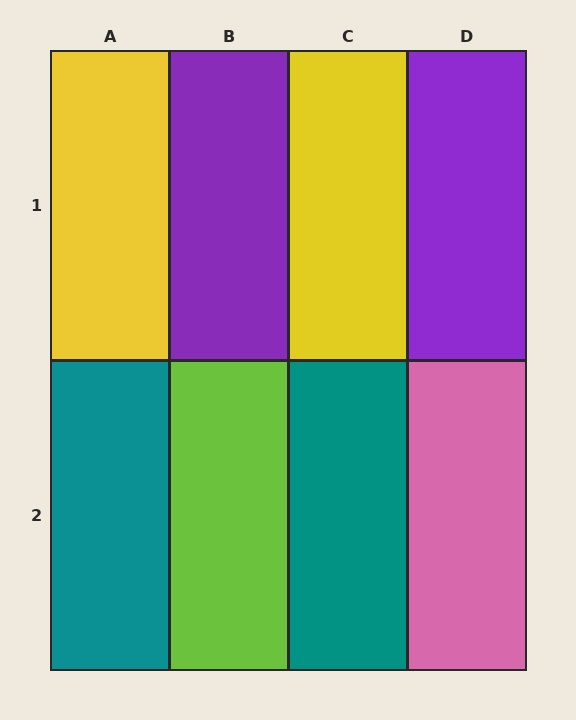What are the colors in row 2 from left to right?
Teal, lime, teal, pink.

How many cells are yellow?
2 cells are yellow.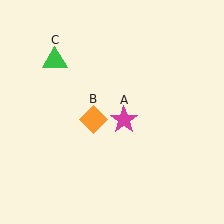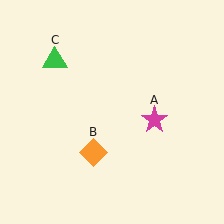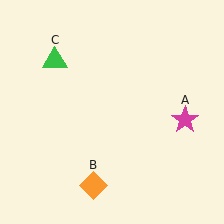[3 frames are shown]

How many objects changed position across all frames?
2 objects changed position: magenta star (object A), orange diamond (object B).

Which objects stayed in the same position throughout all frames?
Green triangle (object C) remained stationary.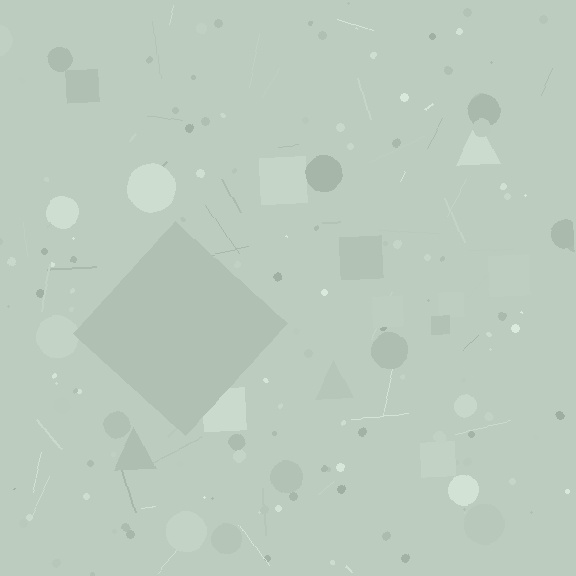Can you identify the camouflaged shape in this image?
The camouflaged shape is a diamond.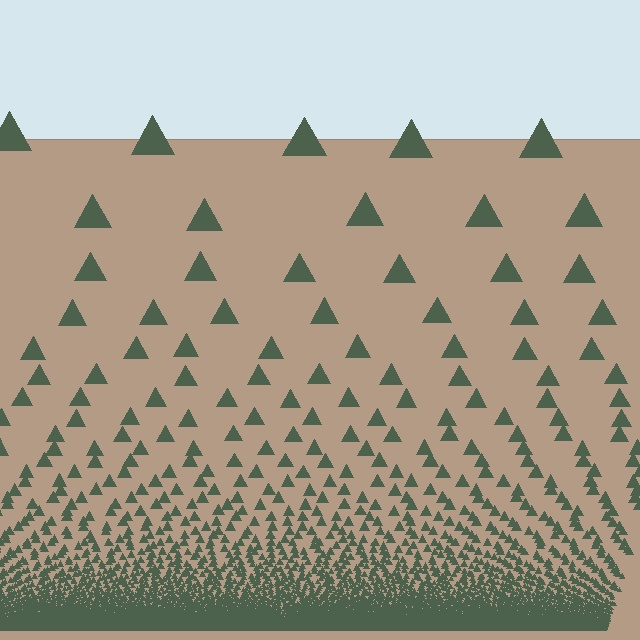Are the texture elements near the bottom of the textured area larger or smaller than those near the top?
Smaller. The gradient is inverted — elements near the bottom are smaller and denser.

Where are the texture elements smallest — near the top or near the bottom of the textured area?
Near the bottom.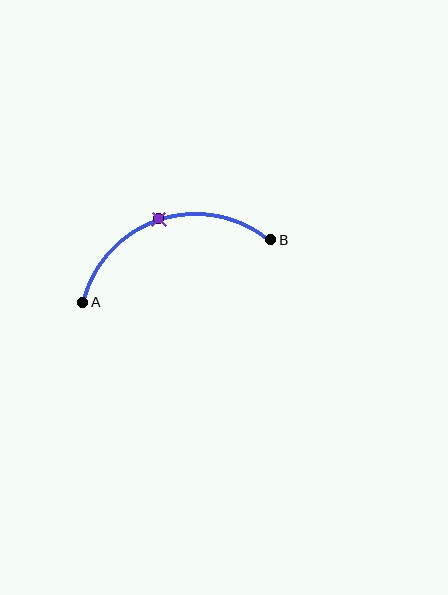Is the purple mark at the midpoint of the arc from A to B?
Yes. The purple mark lies on the arc at equal arc-length from both A and B — it is the arc midpoint.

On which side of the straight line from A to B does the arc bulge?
The arc bulges above the straight line connecting A and B.